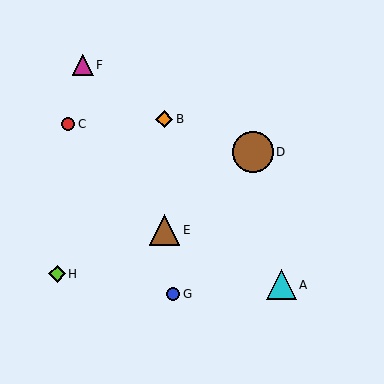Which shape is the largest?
The brown circle (labeled D) is the largest.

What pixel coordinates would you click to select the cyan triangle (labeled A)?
Click at (281, 285) to select the cyan triangle A.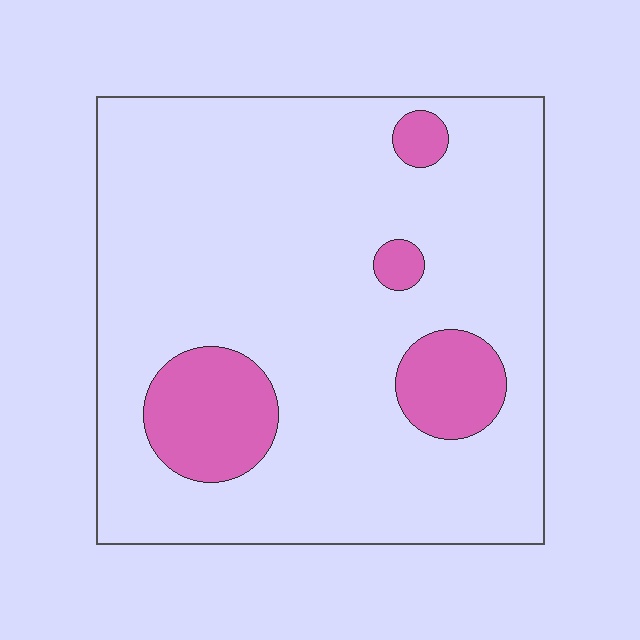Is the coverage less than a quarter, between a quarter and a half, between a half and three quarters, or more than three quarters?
Less than a quarter.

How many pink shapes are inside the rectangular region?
4.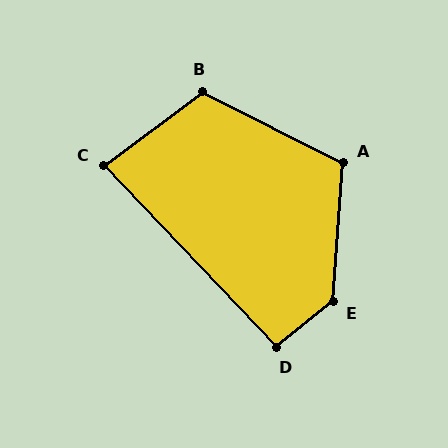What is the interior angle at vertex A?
Approximately 113 degrees (obtuse).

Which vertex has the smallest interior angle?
C, at approximately 83 degrees.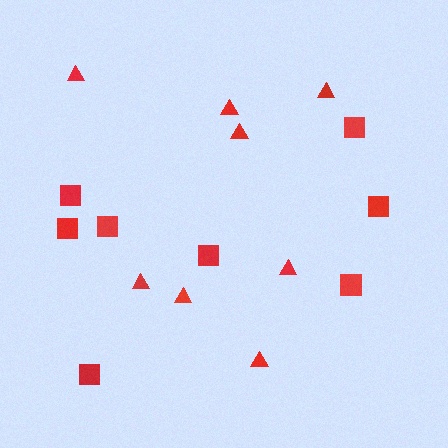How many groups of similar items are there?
There are 2 groups: one group of triangles (8) and one group of squares (8).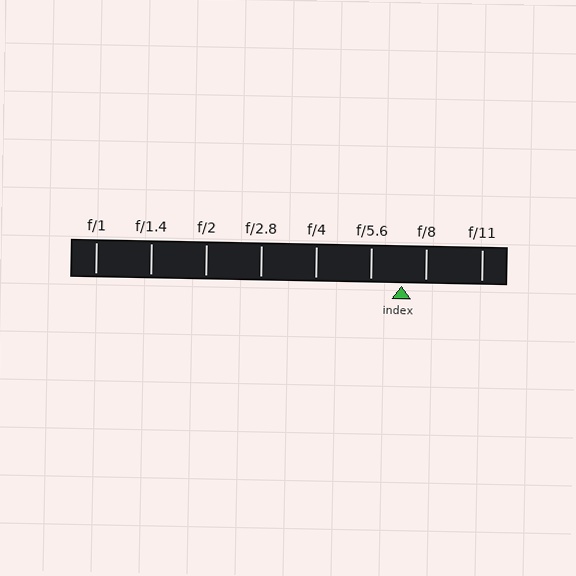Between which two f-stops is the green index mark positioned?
The index mark is between f/5.6 and f/8.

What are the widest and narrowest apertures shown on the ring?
The widest aperture shown is f/1 and the narrowest is f/11.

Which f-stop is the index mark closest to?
The index mark is closest to f/8.